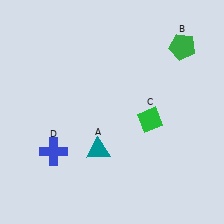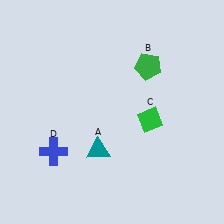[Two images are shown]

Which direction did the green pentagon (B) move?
The green pentagon (B) moved left.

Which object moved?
The green pentagon (B) moved left.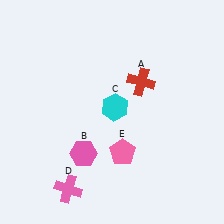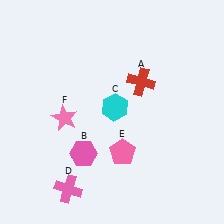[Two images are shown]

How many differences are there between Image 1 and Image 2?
There is 1 difference between the two images.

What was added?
A pink star (F) was added in Image 2.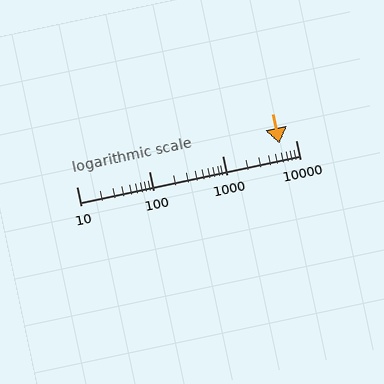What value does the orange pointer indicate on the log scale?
The pointer indicates approximately 6000.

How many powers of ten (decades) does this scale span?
The scale spans 3 decades, from 10 to 10000.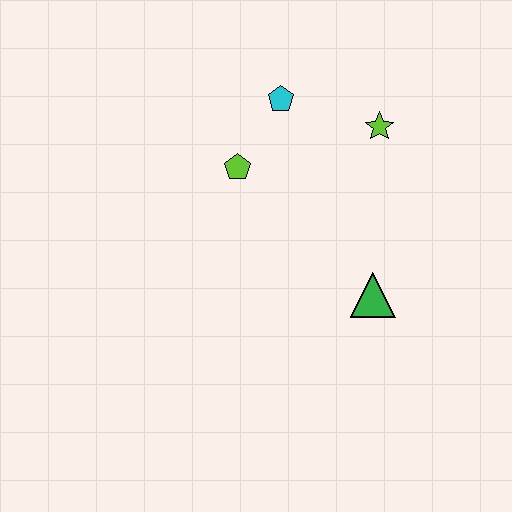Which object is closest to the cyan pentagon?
The lime pentagon is closest to the cyan pentagon.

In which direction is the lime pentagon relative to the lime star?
The lime pentagon is to the left of the lime star.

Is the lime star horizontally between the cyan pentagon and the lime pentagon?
No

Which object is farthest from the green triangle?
The cyan pentagon is farthest from the green triangle.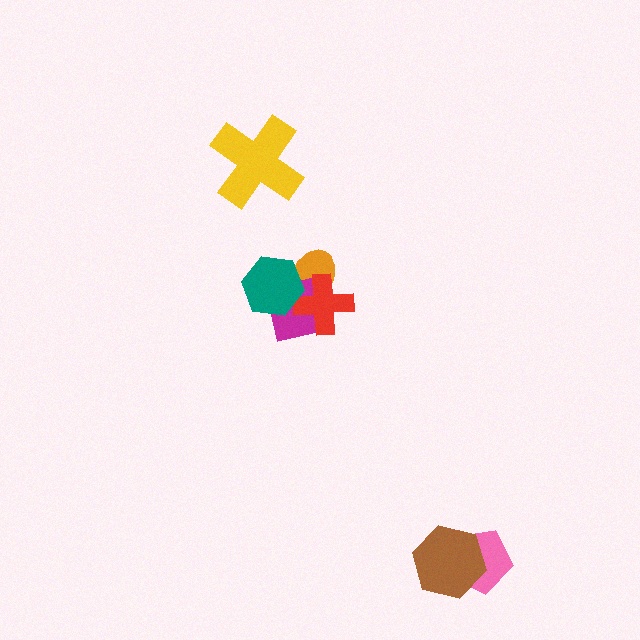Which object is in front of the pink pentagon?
The brown hexagon is in front of the pink pentagon.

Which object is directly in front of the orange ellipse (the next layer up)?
The magenta square is directly in front of the orange ellipse.